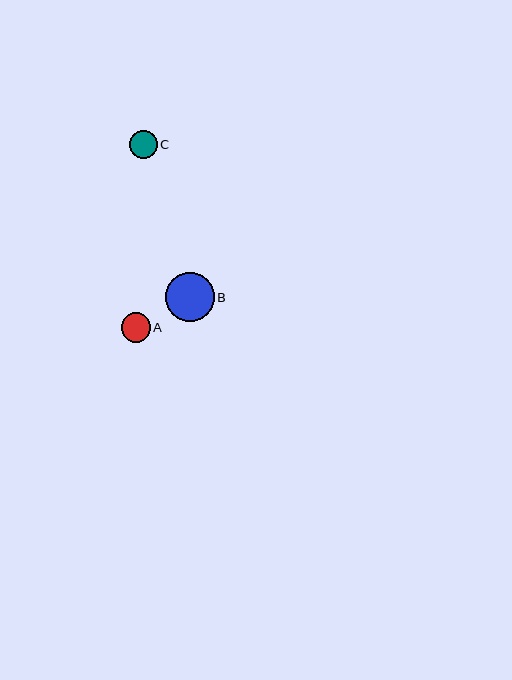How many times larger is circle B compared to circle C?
Circle B is approximately 1.8 times the size of circle C.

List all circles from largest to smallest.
From largest to smallest: B, A, C.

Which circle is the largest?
Circle B is the largest with a size of approximately 49 pixels.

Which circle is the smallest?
Circle C is the smallest with a size of approximately 27 pixels.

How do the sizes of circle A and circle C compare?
Circle A and circle C are approximately the same size.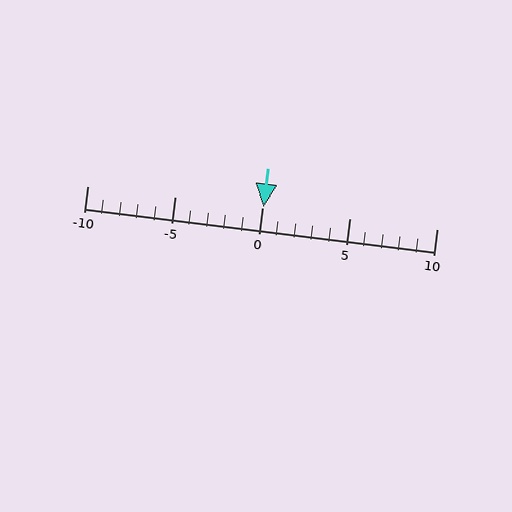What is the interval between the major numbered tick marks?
The major tick marks are spaced 5 units apart.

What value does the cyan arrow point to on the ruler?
The cyan arrow points to approximately 0.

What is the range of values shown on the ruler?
The ruler shows values from -10 to 10.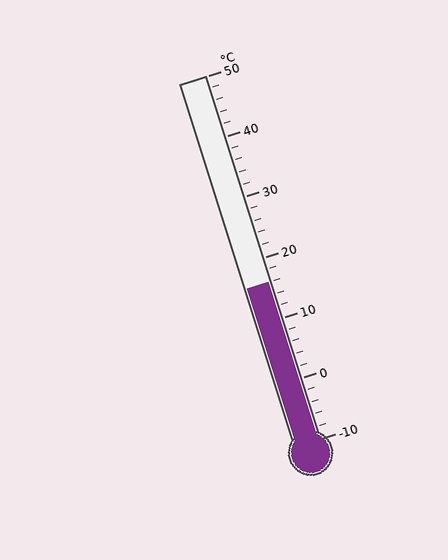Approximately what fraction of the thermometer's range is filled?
The thermometer is filled to approximately 45% of its range.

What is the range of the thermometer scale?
The thermometer scale ranges from -10°C to 50°C.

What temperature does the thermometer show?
The thermometer shows approximately 16°C.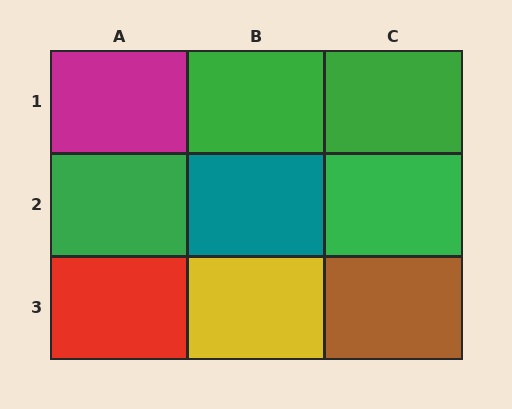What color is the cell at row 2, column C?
Green.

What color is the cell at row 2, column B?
Teal.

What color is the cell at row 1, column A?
Magenta.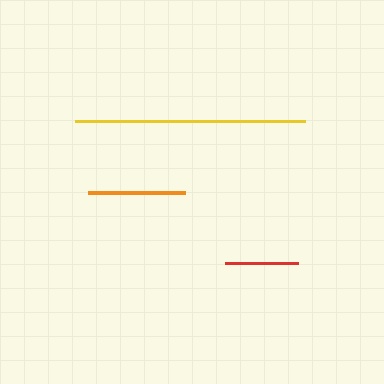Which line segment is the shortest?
The red line is the shortest at approximately 74 pixels.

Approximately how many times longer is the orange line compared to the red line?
The orange line is approximately 1.3 times the length of the red line.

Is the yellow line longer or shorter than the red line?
The yellow line is longer than the red line.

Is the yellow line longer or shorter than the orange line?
The yellow line is longer than the orange line.